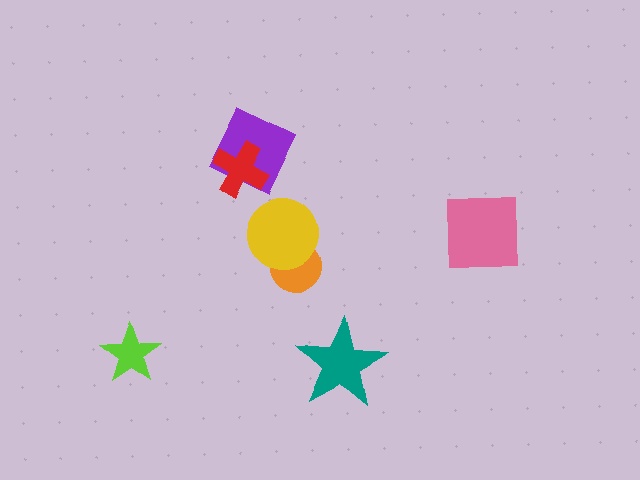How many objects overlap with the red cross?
1 object overlaps with the red cross.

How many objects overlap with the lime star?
0 objects overlap with the lime star.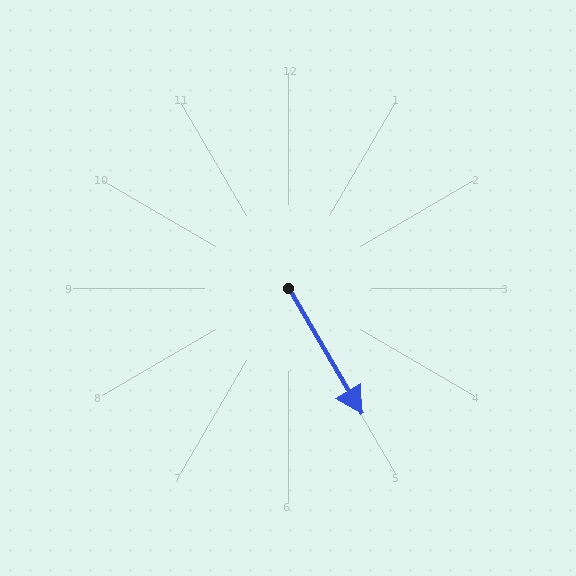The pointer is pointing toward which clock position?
Roughly 5 o'clock.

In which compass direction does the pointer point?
Southeast.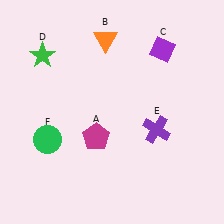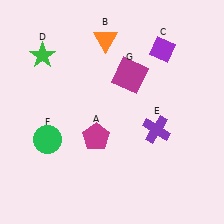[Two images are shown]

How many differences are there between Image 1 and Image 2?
There is 1 difference between the two images.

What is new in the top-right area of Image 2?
A magenta square (G) was added in the top-right area of Image 2.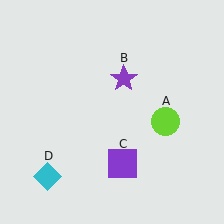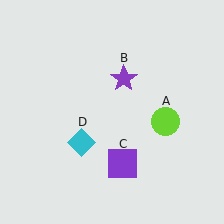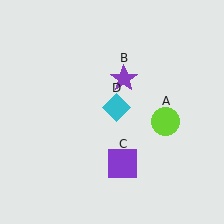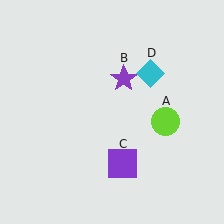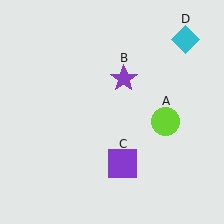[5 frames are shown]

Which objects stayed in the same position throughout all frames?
Lime circle (object A) and purple star (object B) and purple square (object C) remained stationary.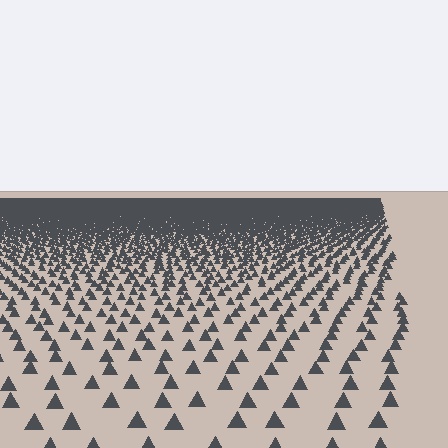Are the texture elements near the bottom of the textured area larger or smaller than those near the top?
Larger. Near the bottom, elements are closer to the viewer and appear at a bigger on-screen size.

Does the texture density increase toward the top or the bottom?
Density increases toward the top.